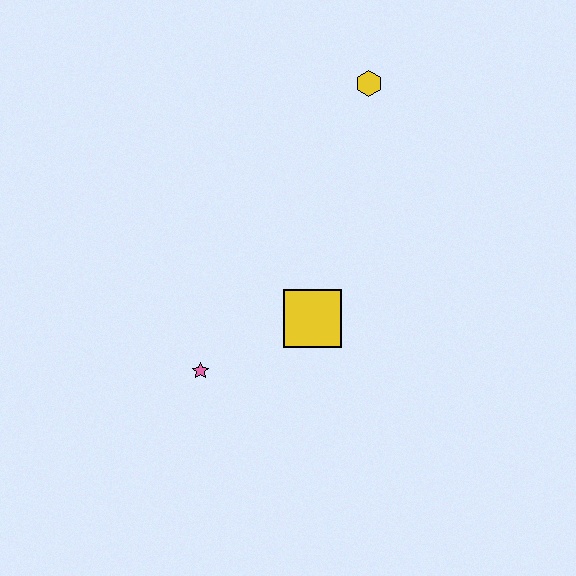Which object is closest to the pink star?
The yellow square is closest to the pink star.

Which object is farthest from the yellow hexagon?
The pink star is farthest from the yellow hexagon.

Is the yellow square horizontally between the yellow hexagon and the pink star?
Yes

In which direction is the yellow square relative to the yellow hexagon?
The yellow square is below the yellow hexagon.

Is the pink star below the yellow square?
Yes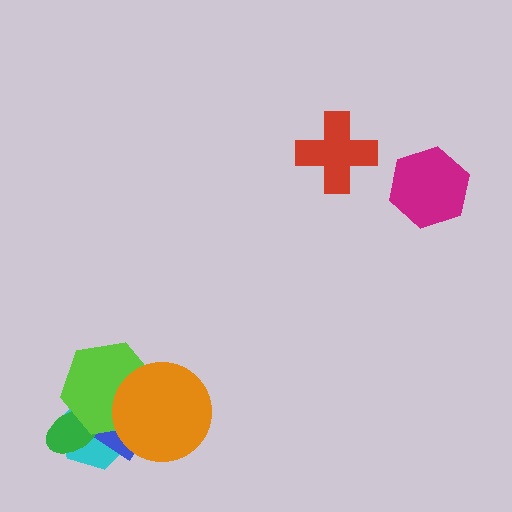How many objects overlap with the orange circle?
3 objects overlap with the orange circle.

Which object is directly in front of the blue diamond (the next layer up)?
The lime hexagon is directly in front of the blue diamond.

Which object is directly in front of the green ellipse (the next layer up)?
The blue diamond is directly in front of the green ellipse.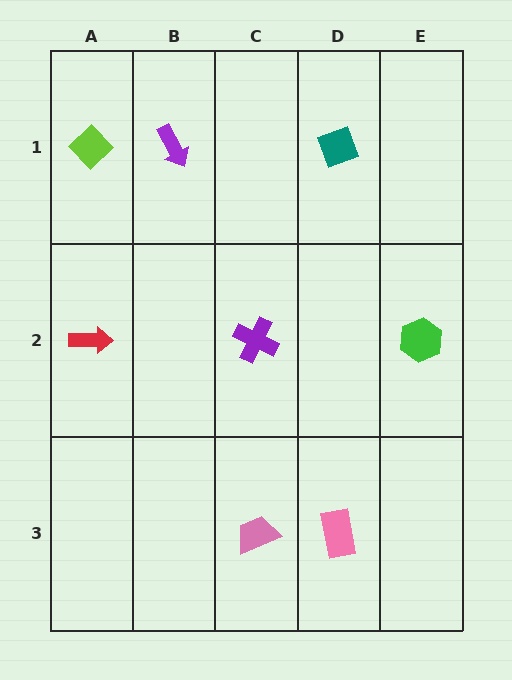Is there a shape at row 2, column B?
No, that cell is empty.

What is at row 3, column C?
A pink trapezoid.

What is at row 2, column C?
A purple cross.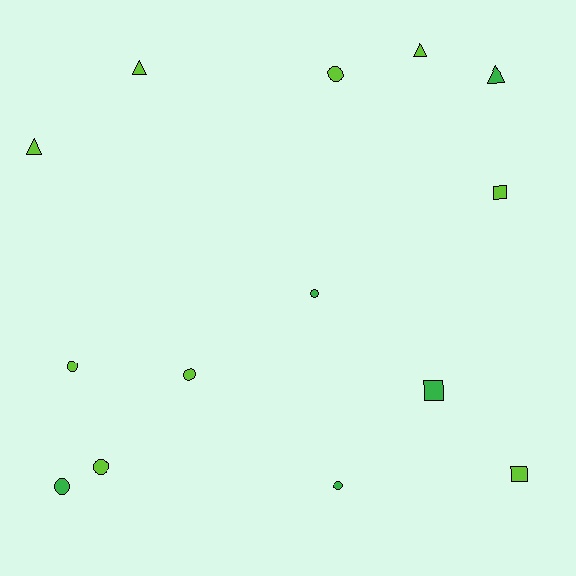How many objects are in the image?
There are 14 objects.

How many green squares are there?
There is 1 green square.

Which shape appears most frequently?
Circle, with 7 objects.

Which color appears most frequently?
Lime, with 9 objects.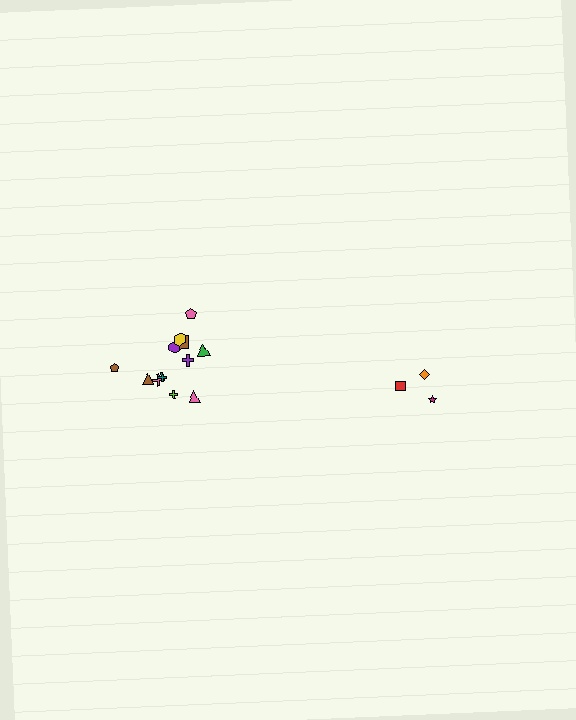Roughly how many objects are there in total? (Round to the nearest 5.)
Roughly 15 objects in total.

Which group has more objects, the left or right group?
The left group.